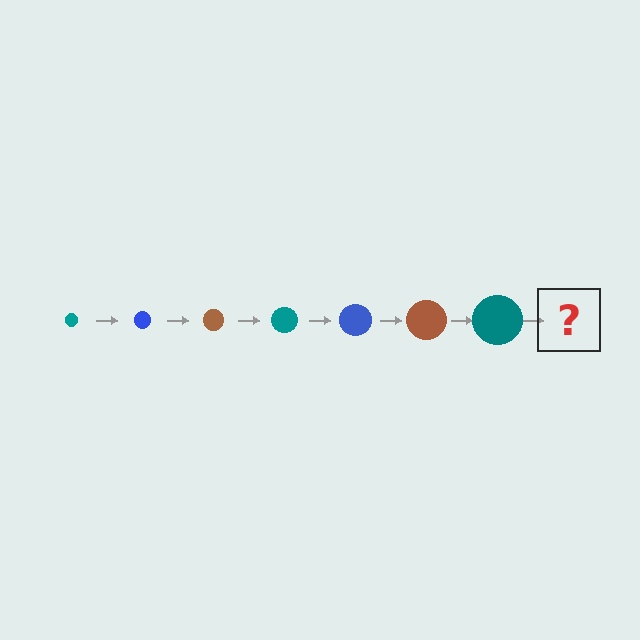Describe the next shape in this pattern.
It should be a blue circle, larger than the previous one.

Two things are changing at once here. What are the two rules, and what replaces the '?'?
The two rules are that the circle grows larger each step and the color cycles through teal, blue, and brown. The '?' should be a blue circle, larger than the previous one.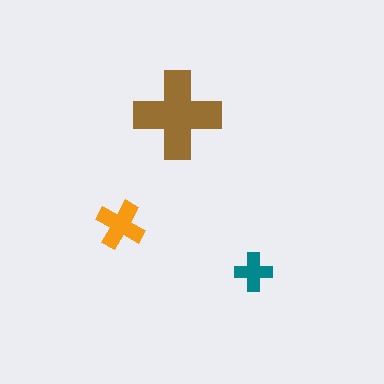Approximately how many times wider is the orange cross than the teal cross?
About 1.5 times wider.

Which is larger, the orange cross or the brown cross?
The brown one.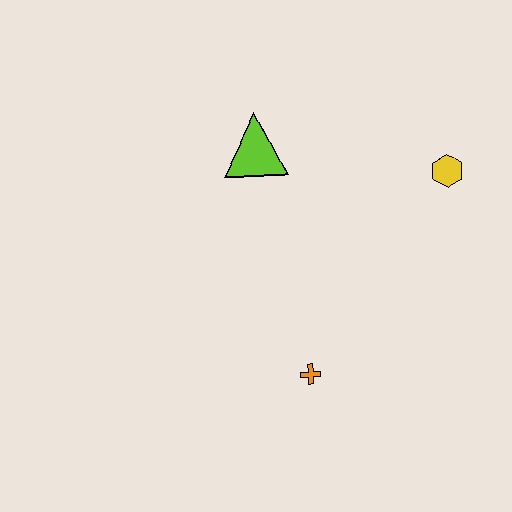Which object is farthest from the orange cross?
The yellow hexagon is farthest from the orange cross.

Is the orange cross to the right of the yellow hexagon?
No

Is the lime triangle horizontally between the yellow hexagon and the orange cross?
No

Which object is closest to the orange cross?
The lime triangle is closest to the orange cross.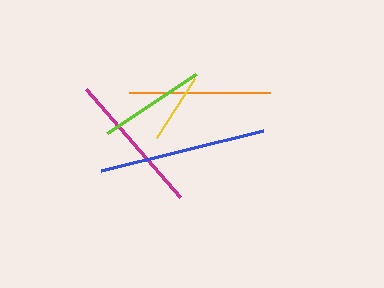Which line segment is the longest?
The blue line is the longest at approximately 167 pixels.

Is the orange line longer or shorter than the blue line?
The blue line is longer than the orange line.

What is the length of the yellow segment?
The yellow segment is approximately 70 pixels long.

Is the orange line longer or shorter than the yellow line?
The orange line is longer than the yellow line.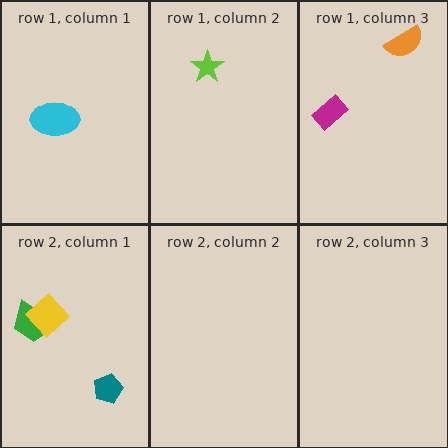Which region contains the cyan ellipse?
The row 1, column 1 region.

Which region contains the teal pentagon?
The row 2, column 1 region.